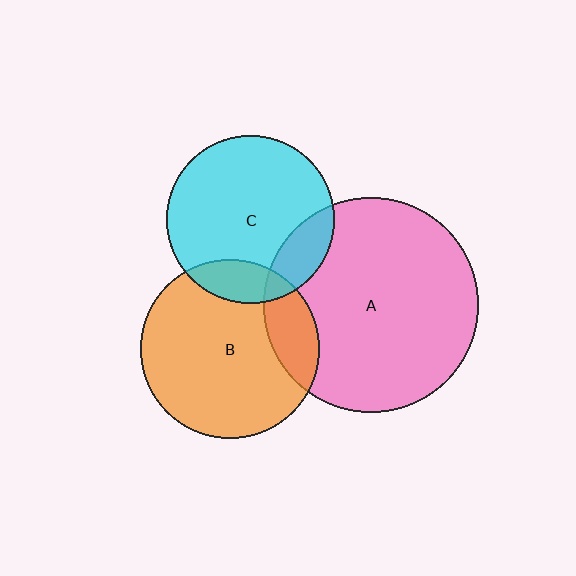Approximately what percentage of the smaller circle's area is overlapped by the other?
Approximately 20%.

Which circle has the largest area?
Circle A (pink).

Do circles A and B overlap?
Yes.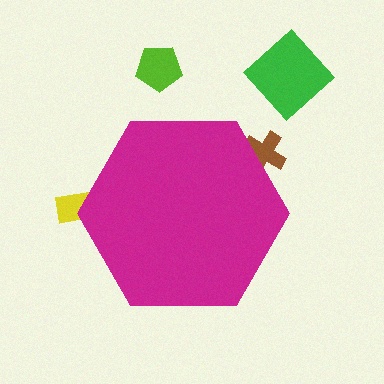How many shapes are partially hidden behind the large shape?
2 shapes are partially hidden.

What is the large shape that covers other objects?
A magenta hexagon.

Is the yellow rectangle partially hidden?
Yes, the yellow rectangle is partially hidden behind the magenta hexagon.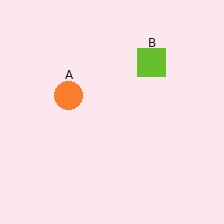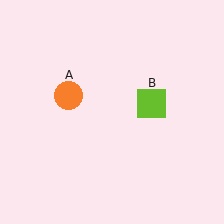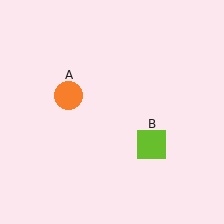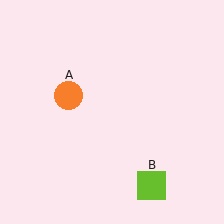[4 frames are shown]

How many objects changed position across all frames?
1 object changed position: lime square (object B).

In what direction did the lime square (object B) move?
The lime square (object B) moved down.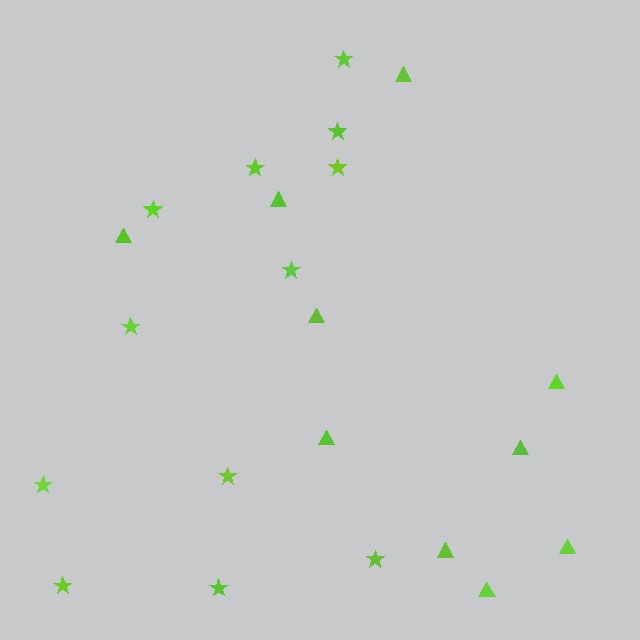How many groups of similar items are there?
There are 2 groups: one group of stars (12) and one group of triangles (10).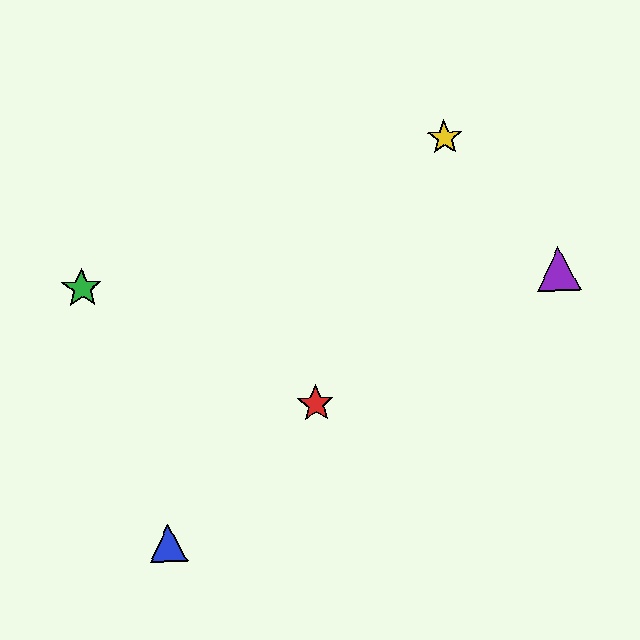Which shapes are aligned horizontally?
The green star, the purple triangle are aligned horizontally.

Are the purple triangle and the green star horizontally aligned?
Yes, both are at y≈269.